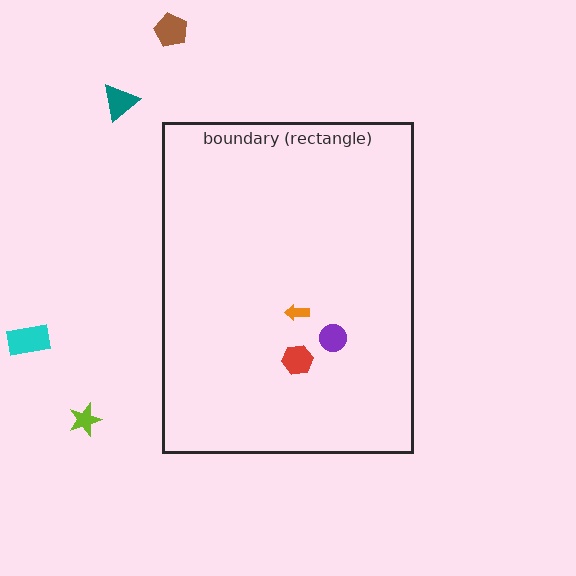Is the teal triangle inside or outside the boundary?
Outside.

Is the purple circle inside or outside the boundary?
Inside.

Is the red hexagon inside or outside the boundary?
Inside.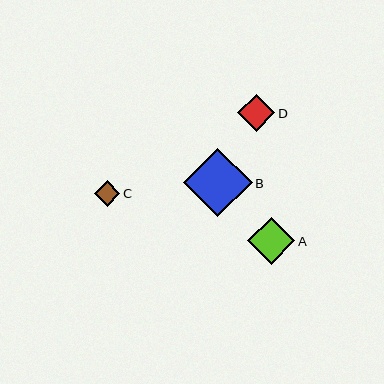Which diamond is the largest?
Diamond B is the largest with a size of approximately 68 pixels.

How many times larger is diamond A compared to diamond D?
Diamond A is approximately 1.3 times the size of diamond D.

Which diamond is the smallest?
Diamond C is the smallest with a size of approximately 25 pixels.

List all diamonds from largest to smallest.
From largest to smallest: B, A, D, C.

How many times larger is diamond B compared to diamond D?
Diamond B is approximately 1.9 times the size of diamond D.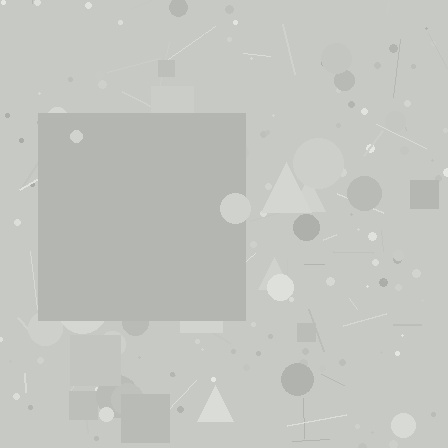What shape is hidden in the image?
A square is hidden in the image.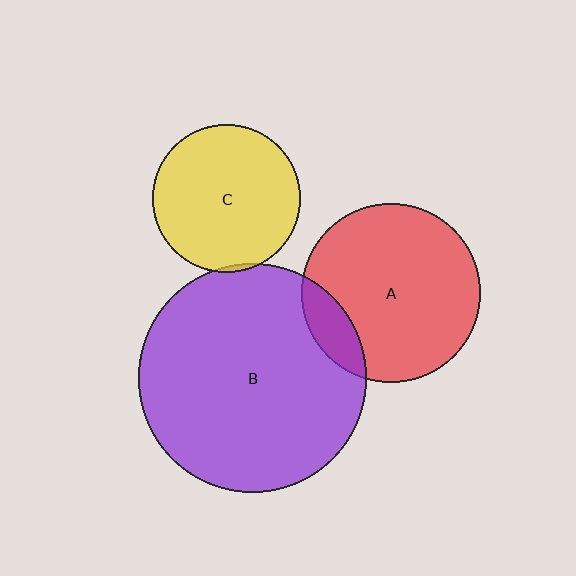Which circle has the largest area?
Circle B (purple).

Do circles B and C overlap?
Yes.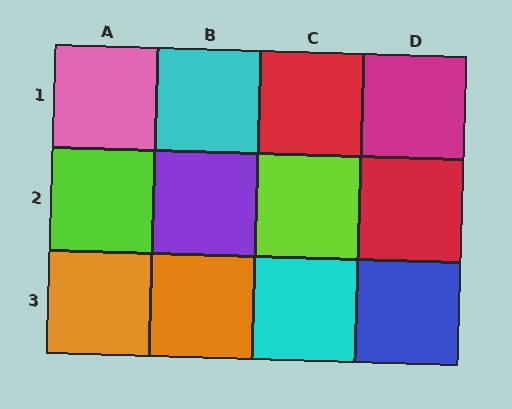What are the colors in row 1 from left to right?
Pink, cyan, red, magenta.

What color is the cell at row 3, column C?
Cyan.